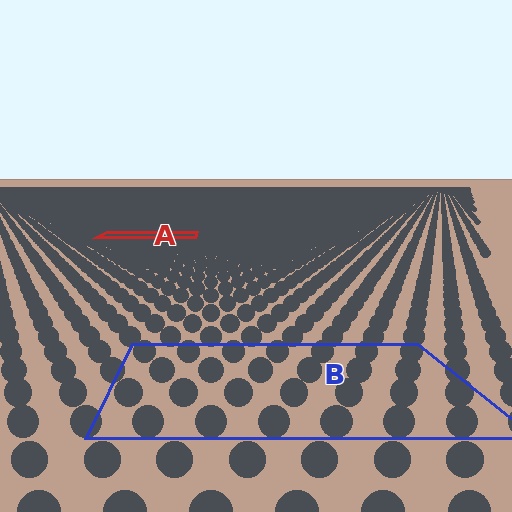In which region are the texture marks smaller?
The texture marks are smaller in region A, because it is farther away.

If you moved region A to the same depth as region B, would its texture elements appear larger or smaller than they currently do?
They would appear larger. At a closer depth, the same texture elements are projected at a bigger on-screen size.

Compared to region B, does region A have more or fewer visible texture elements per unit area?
Region A has more texture elements per unit area — they are packed more densely because it is farther away.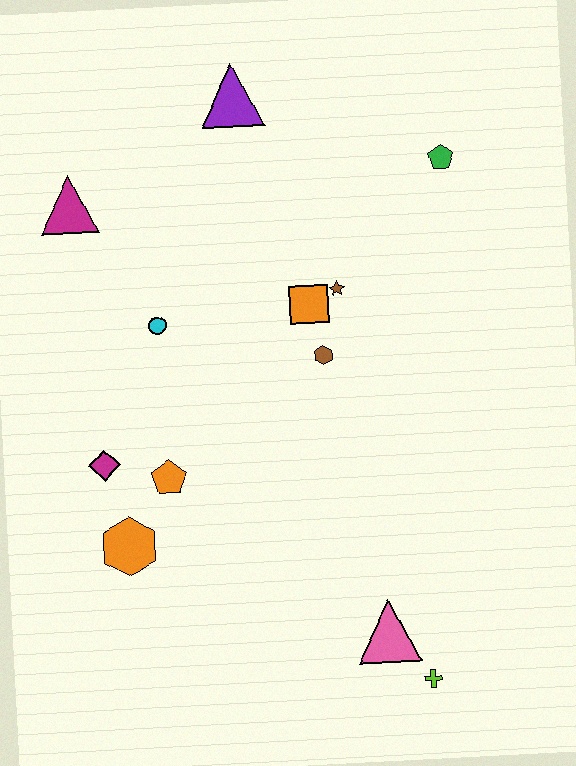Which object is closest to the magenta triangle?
The cyan circle is closest to the magenta triangle.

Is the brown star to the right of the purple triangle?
Yes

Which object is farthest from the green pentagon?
The lime cross is farthest from the green pentagon.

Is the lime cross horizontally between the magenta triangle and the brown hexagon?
No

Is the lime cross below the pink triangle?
Yes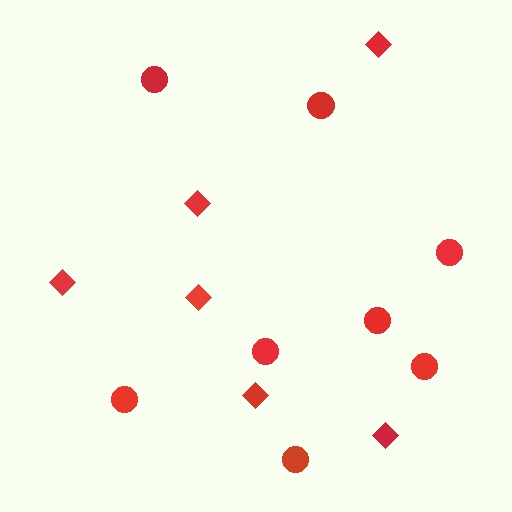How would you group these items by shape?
There are 2 groups: one group of circles (8) and one group of diamonds (6).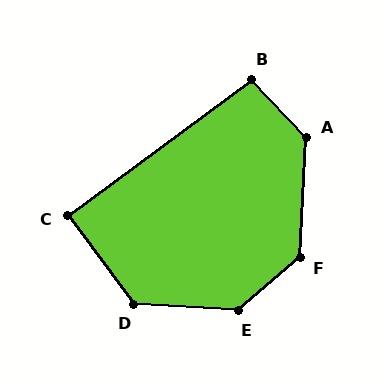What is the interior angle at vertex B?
Approximately 97 degrees (obtuse).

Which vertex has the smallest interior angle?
C, at approximately 90 degrees.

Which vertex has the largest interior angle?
E, at approximately 137 degrees.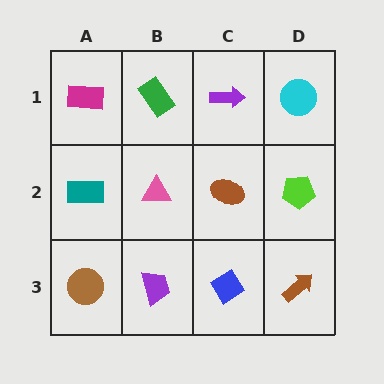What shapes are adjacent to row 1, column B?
A pink triangle (row 2, column B), a magenta rectangle (row 1, column A), a purple arrow (row 1, column C).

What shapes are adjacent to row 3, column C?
A brown ellipse (row 2, column C), a purple trapezoid (row 3, column B), a brown arrow (row 3, column D).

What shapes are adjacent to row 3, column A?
A teal rectangle (row 2, column A), a purple trapezoid (row 3, column B).